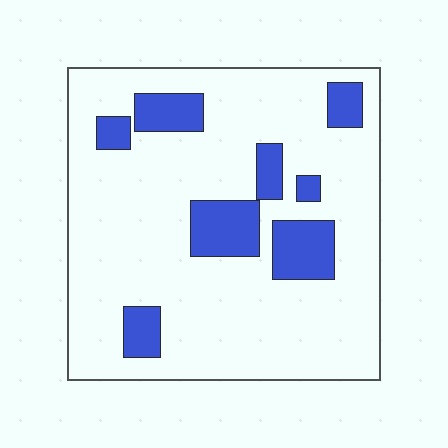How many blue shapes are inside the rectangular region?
8.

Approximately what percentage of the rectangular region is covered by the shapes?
Approximately 20%.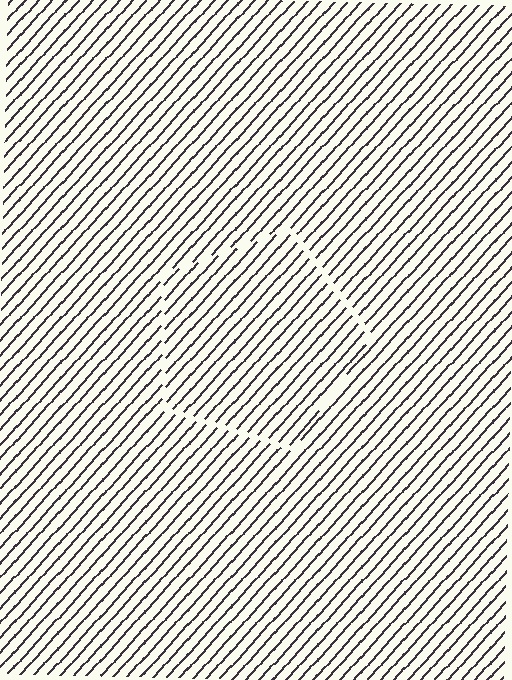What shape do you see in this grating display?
An illusory pentagon. The interior of the shape contains the same grating, shifted by half a period — the contour is defined by the phase discontinuity where line-ends from the inner and outer gratings abut.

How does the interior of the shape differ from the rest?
The interior of the shape contains the same grating, shifted by half a period — the contour is defined by the phase discontinuity where line-ends from the inner and outer gratings abut.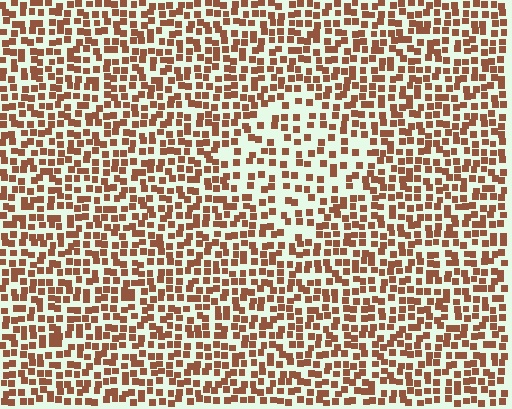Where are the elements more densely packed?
The elements are more densely packed outside the diamond boundary.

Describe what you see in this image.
The image contains small brown elements arranged at two different densities. A diamond-shaped region is visible where the elements are less densely packed than the surrounding area.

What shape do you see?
I see a diamond.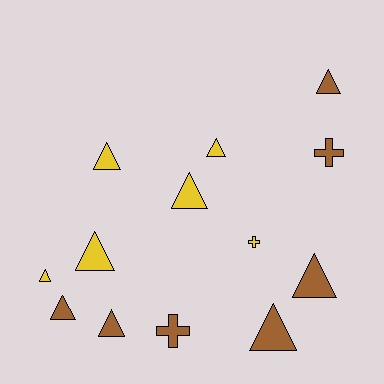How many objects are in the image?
There are 13 objects.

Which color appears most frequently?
Brown, with 7 objects.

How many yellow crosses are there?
There is 1 yellow cross.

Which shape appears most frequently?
Triangle, with 10 objects.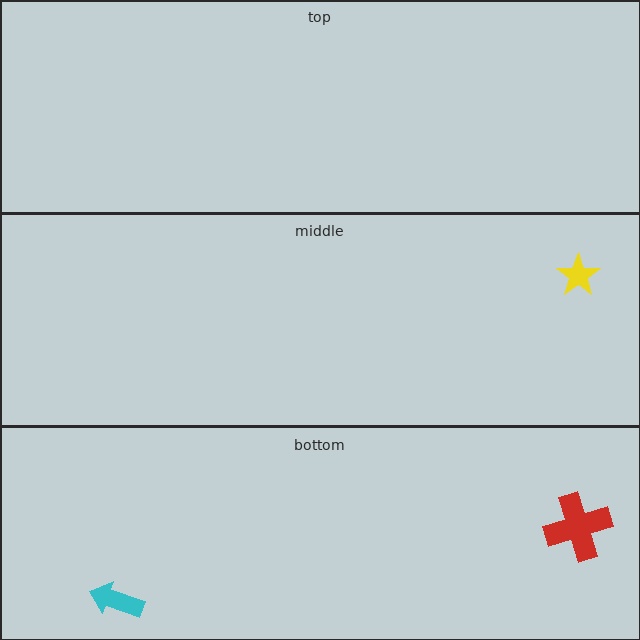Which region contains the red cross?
The bottom region.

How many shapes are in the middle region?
1.